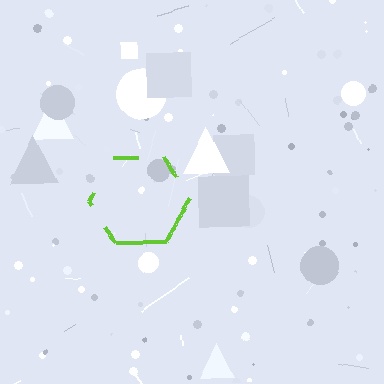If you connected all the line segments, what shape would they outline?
They would outline a hexagon.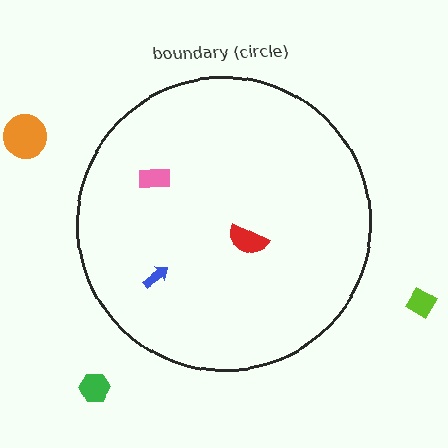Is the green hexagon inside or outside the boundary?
Outside.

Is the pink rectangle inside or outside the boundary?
Inside.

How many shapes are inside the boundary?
3 inside, 3 outside.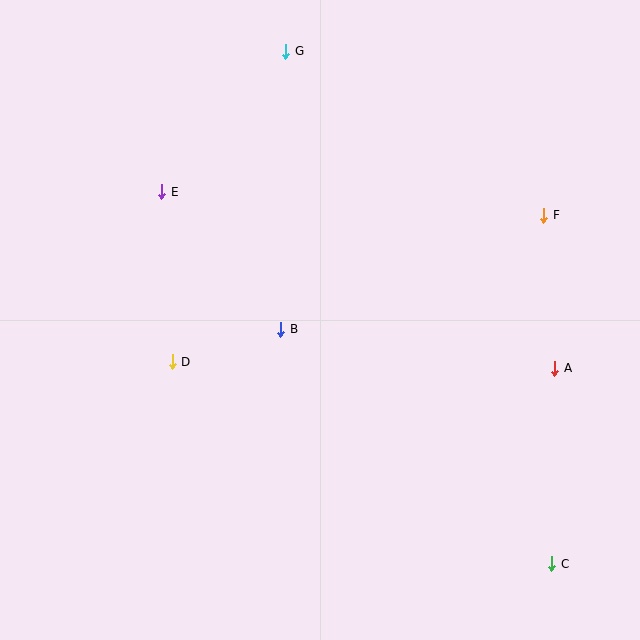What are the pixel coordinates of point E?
Point E is at (162, 192).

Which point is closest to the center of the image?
Point B at (281, 329) is closest to the center.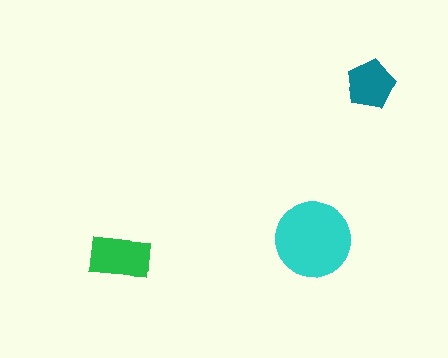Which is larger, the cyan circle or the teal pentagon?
The cyan circle.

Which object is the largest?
The cyan circle.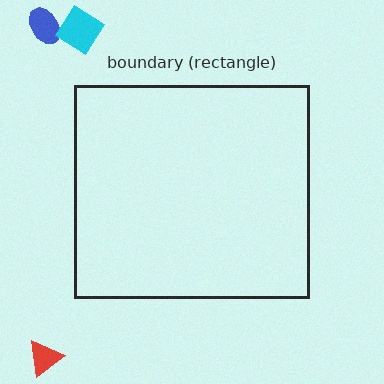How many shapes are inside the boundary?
0 inside, 3 outside.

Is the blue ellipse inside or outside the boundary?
Outside.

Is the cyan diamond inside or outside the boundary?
Outside.